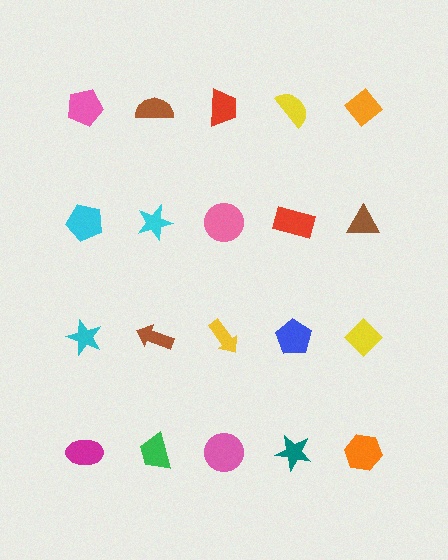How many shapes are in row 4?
5 shapes.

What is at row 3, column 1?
A cyan star.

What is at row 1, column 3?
A red trapezoid.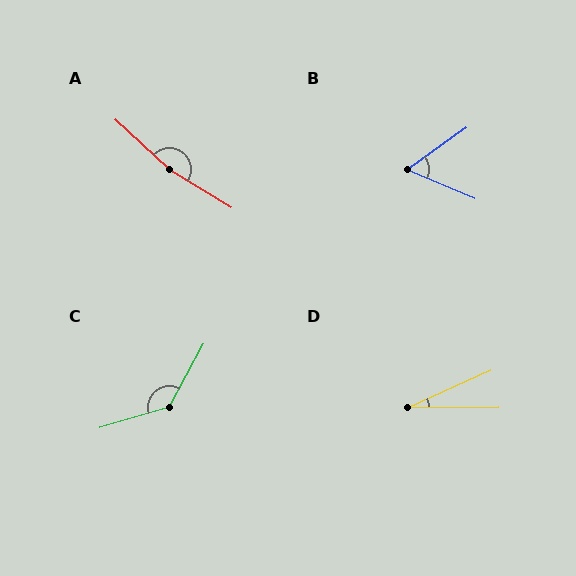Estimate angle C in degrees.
Approximately 134 degrees.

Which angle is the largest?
A, at approximately 169 degrees.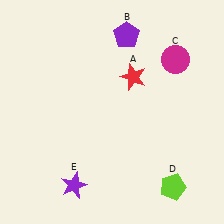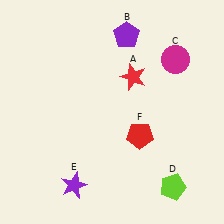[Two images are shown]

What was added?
A red pentagon (F) was added in Image 2.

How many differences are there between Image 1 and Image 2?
There is 1 difference between the two images.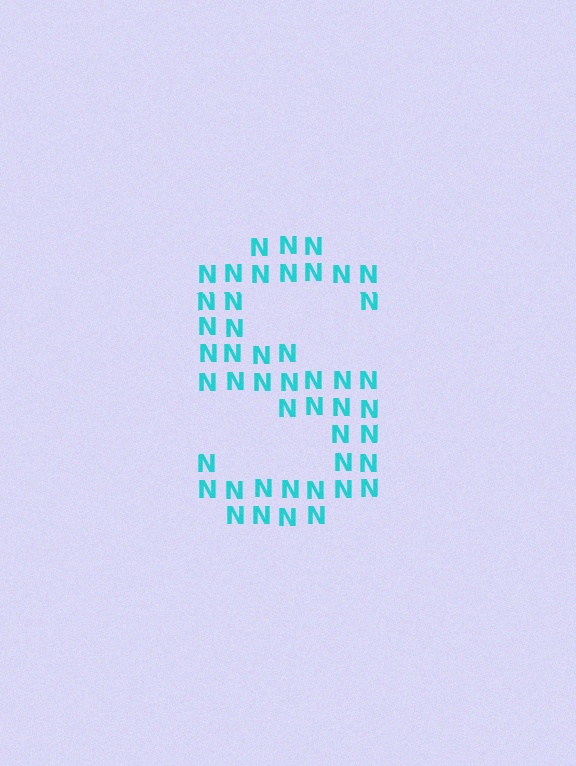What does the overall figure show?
The overall figure shows the letter S.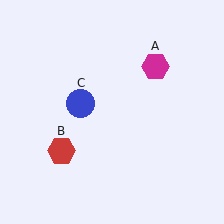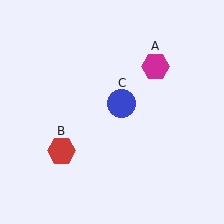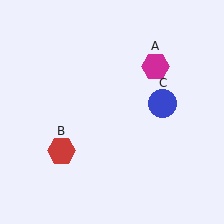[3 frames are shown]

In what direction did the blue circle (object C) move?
The blue circle (object C) moved right.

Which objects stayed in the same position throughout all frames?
Magenta hexagon (object A) and red hexagon (object B) remained stationary.